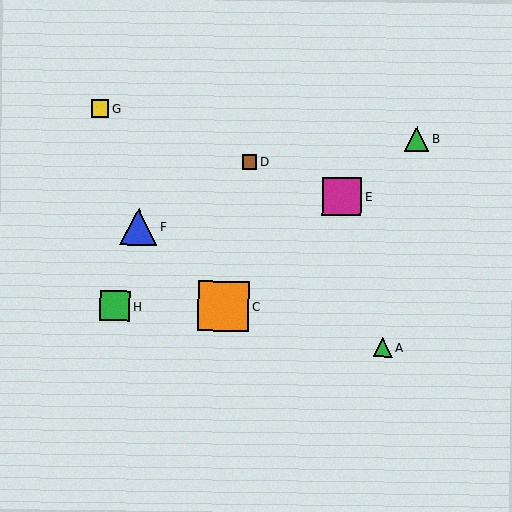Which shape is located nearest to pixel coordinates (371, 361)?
The green triangle (labeled A) at (383, 347) is nearest to that location.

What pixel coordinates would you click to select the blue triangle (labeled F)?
Click at (139, 227) to select the blue triangle F.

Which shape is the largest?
The orange square (labeled C) is the largest.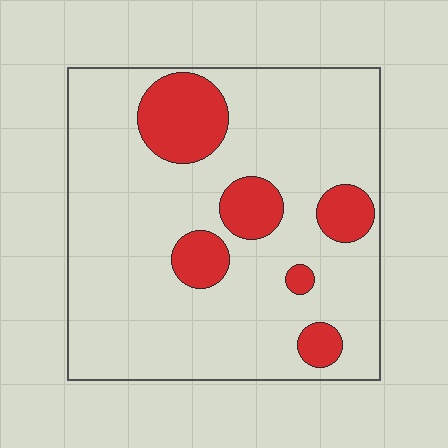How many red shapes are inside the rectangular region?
6.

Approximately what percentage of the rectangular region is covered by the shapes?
Approximately 20%.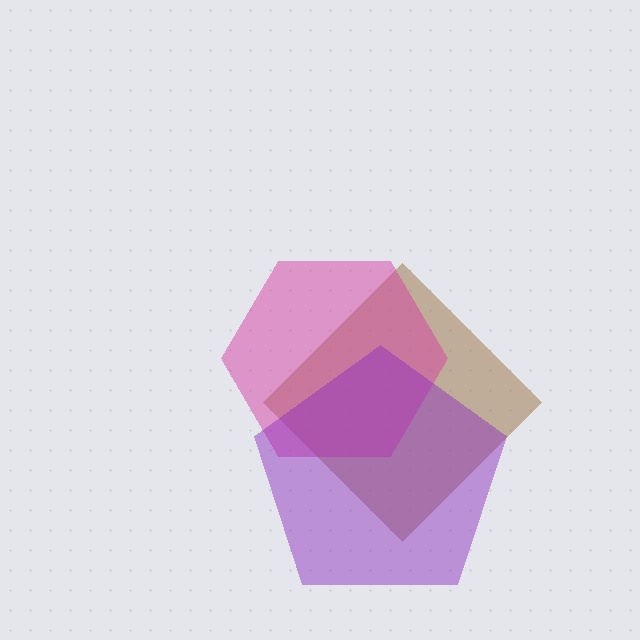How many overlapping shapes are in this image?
There are 3 overlapping shapes in the image.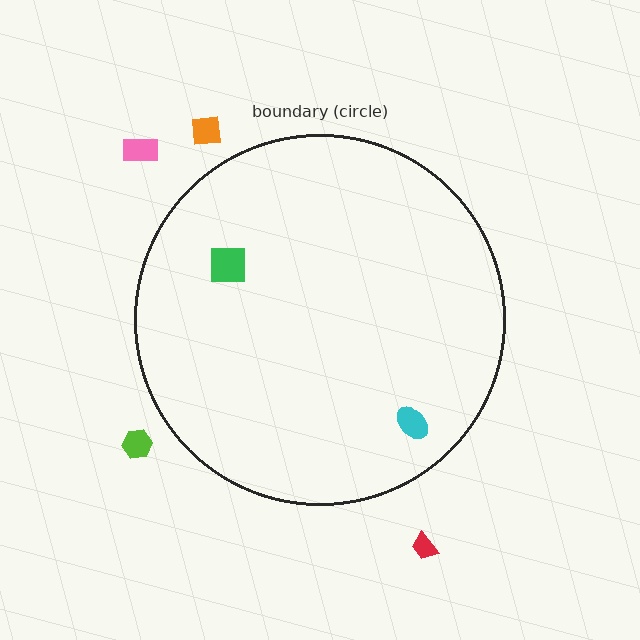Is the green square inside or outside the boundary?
Inside.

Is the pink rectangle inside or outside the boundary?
Outside.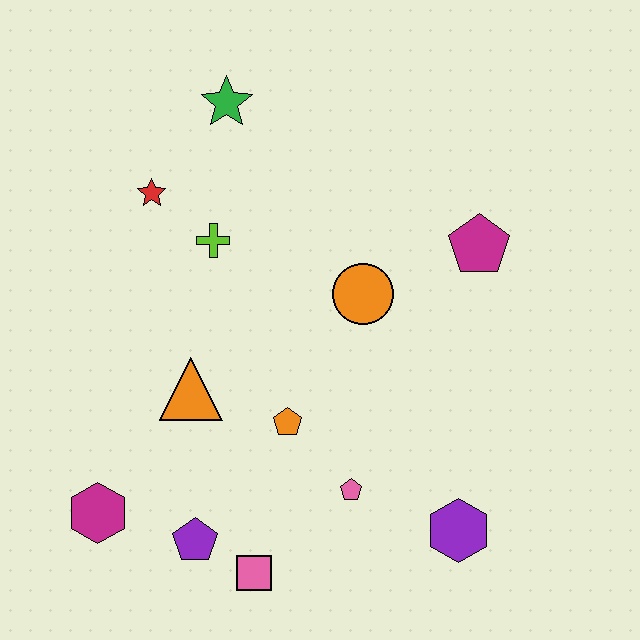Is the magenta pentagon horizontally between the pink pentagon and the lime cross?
No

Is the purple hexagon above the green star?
No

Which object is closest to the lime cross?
The red star is closest to the lime cross.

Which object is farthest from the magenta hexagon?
The magenta pentagon is farthest from the magenta hexagon.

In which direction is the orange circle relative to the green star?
The orange circle is below the green star.